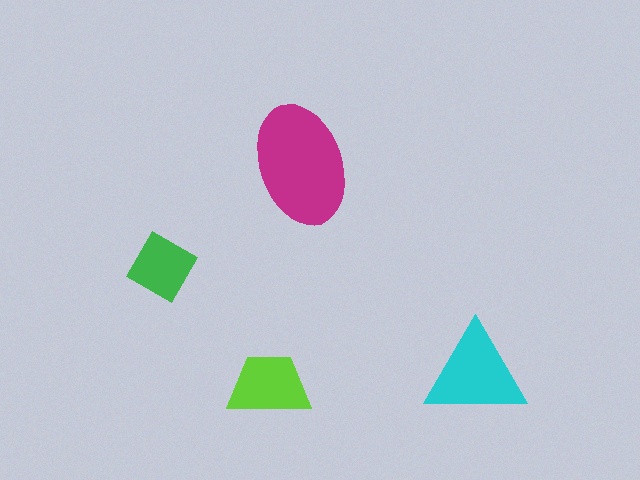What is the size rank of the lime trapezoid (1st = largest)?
3rd.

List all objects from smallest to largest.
The green diamond, the lime trapezoid, the cyan triangle, the magenta ellipse.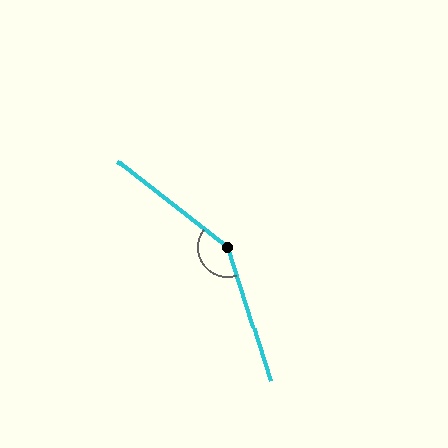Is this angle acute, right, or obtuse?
It is obtuse.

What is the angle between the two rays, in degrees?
Approximately 145 degrees.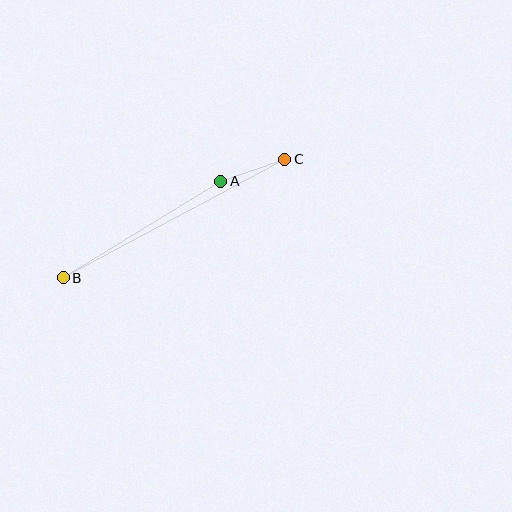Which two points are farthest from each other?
Points B and C are farthest from each other.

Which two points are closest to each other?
Points A and C are closest to each other.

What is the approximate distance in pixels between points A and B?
The distance between A and B is approximately 185 pixels.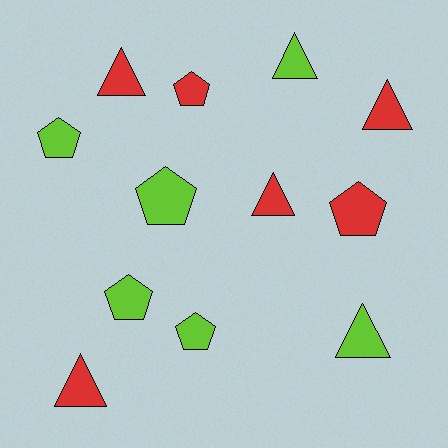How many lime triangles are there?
There are 2 lime triangles.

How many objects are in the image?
There are 12 objects.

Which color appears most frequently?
Red, with 6 objects.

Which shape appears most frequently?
Pentagon, with 6 objects.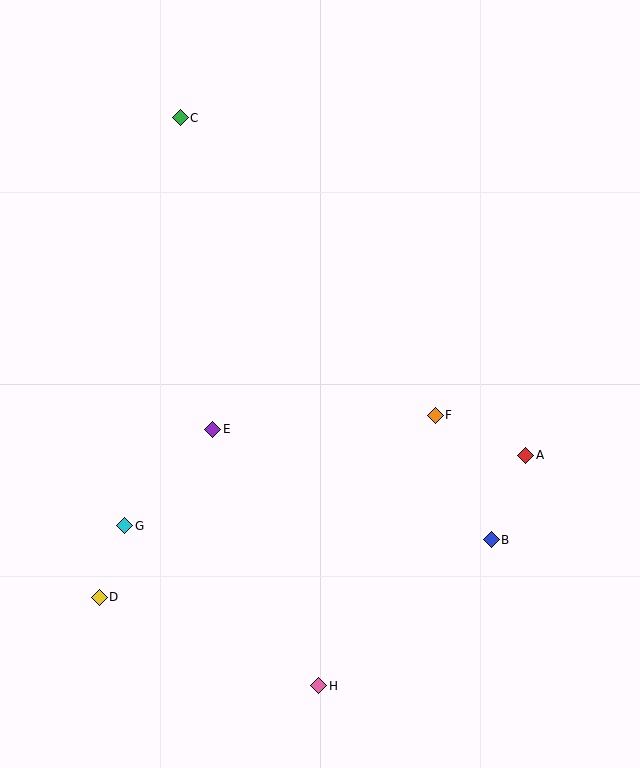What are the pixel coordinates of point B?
Point B is at (491, 540).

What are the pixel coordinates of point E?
Point E is at (213, 429).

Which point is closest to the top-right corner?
Point F is closest to the top-right corner.